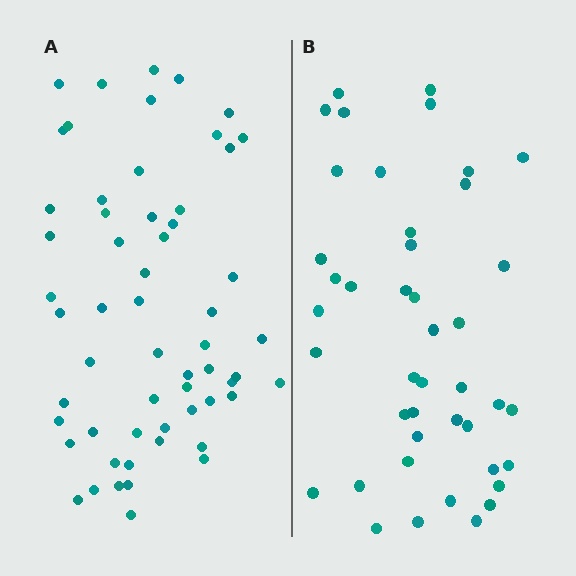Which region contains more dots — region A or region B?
Region A (the left region) has more dots.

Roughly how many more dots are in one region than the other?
Region A has approximately 15 more dots than region B.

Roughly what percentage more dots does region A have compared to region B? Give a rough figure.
About 35% more.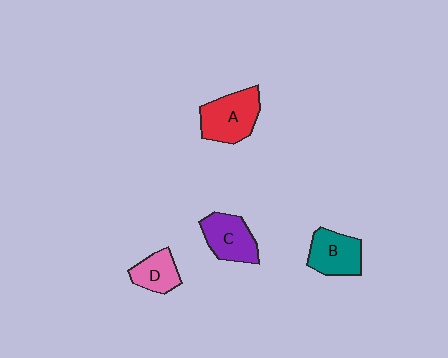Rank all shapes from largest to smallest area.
From largest to smallest: A (red), C (purple), B (teal), D (pink).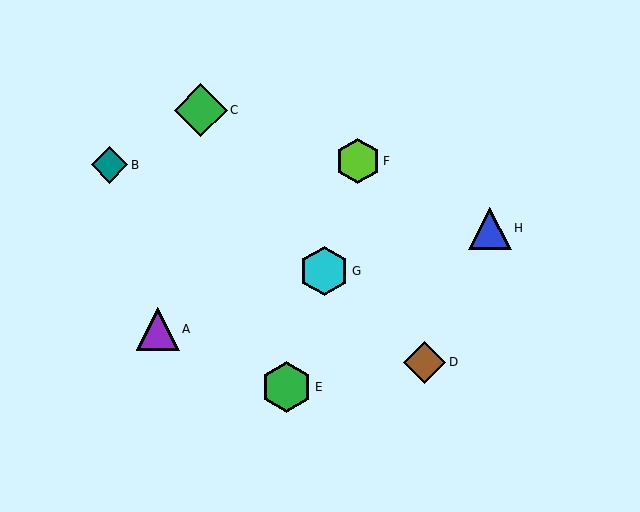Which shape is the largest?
The green diamond (labeled C) is the largest.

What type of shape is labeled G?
Shape G is a cyan hexagon.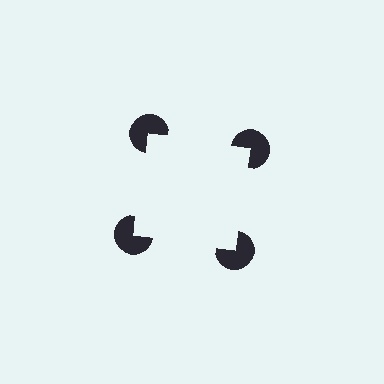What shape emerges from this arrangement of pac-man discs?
An illusory square — its edges are inferred from the aligned wedge cuts in the pac-man discs, not physically drawn.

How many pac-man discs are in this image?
There are 4 — one at each vertex of the illusory square.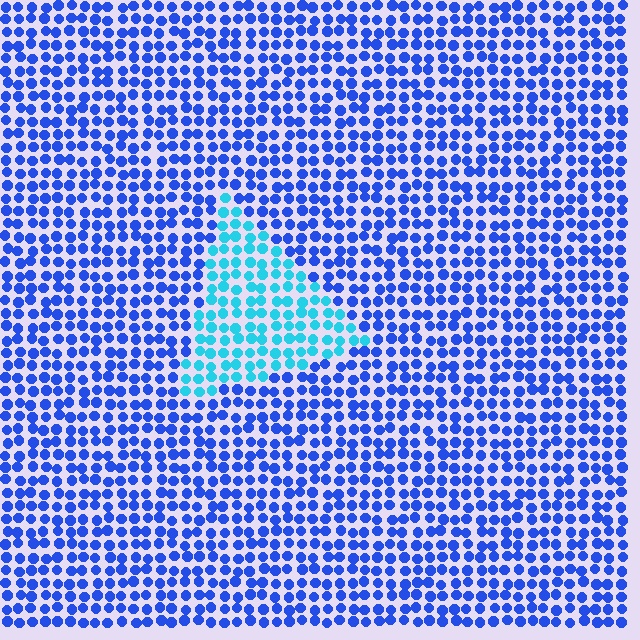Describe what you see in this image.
The image is filled with small blue elements in a uniform arrangement. A triangle-shaped region is visible where the elements are tinted to a slightly different hue, forming a subtle color boundary.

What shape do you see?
I see a triangle.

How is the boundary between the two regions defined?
The boundary is defined purely by a slight shift in hue (about 41 degrees). Spacing, size, and orientation are identical on both sides.